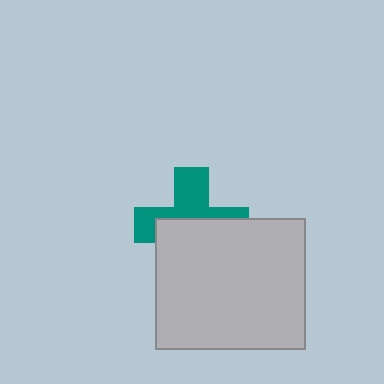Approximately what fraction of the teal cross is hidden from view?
Roughly 55% of the teal cross is hidden behind the light gray rectangle.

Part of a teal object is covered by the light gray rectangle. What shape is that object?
It is a cross.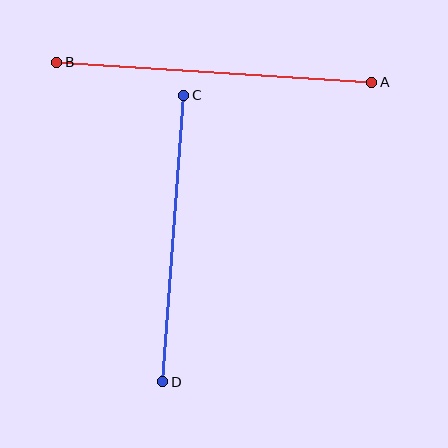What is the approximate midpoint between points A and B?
The midpoint is at approximately (214, 72) pixels.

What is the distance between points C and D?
The distance is approximately 287 pixels.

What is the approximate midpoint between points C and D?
The midpoint is at approximately (173, 238) pixels.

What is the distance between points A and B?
The distance is approximately 315 pixels.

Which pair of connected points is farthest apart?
Points A and B are farthest apart.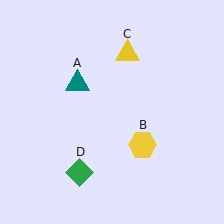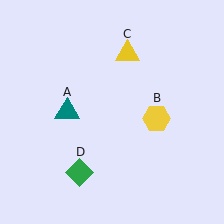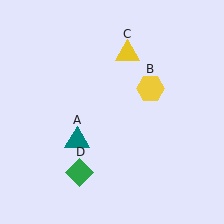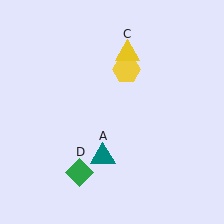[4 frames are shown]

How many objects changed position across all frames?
2 objects changed position: teal triangle (object A), yellow hexagon (object B).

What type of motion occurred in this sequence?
The teal triangle (object A), yellow hexagon (object B) rotated counterclockwise around the center of the scene.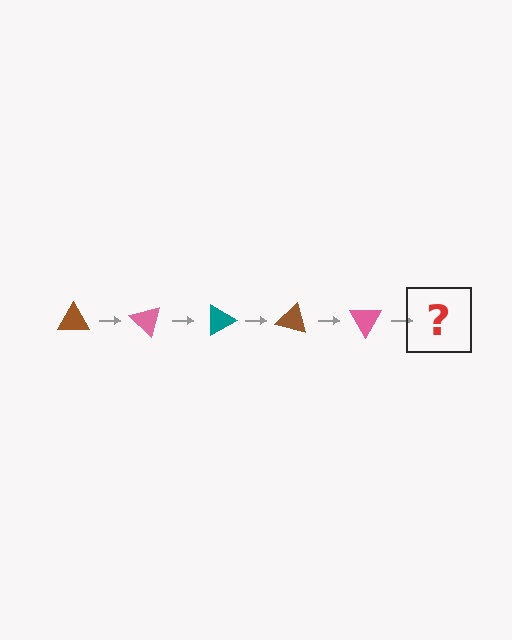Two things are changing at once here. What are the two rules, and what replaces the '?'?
The two rules are that it rotates 45 degrees each step and the color cycles through brown, pink, and teal. The '?' should be a teal triangle, rotated 225 degrees from the start.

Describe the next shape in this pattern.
It should be a teal triangle, rotated 225 degrees from the start.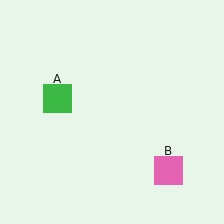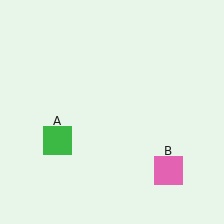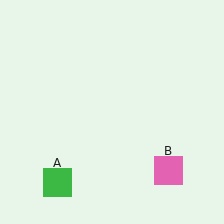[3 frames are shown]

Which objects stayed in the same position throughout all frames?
Pink square (object B) remained stationary.